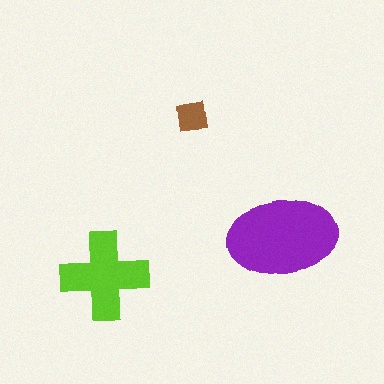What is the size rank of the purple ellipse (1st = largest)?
1st.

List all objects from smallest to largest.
The brown square, the lime cross, the purple ellipse.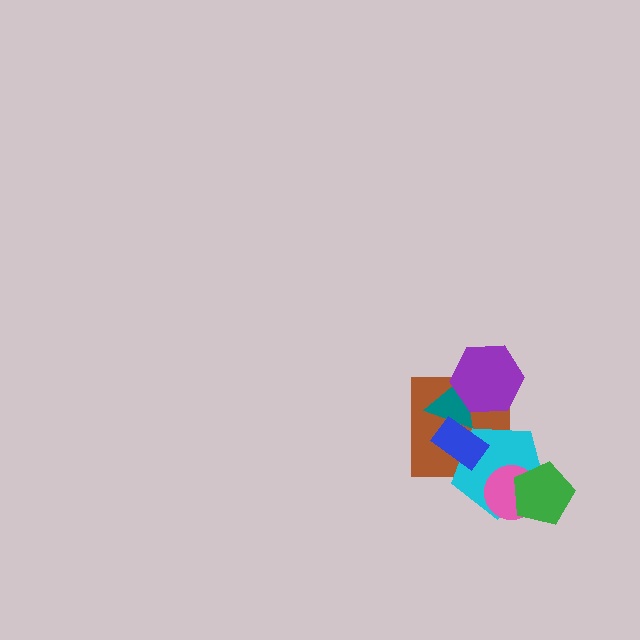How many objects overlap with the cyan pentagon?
4 objects overlap with the cyan pentagon.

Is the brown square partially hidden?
Yes, it is partially covered by another shape.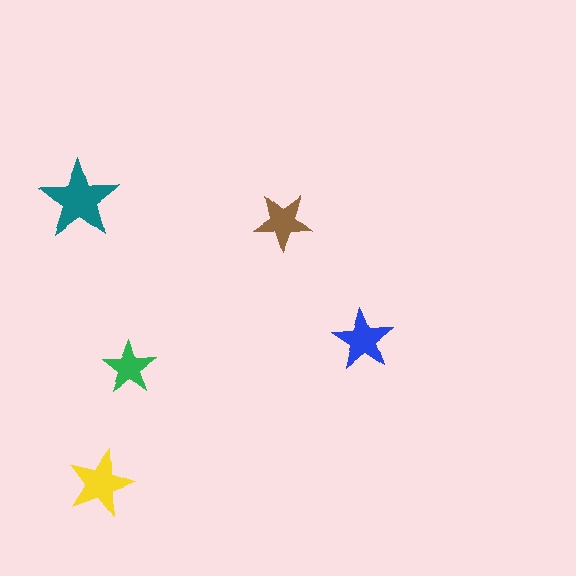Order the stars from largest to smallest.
the teal one, the yellow one, the blue one, the brown one, the green one.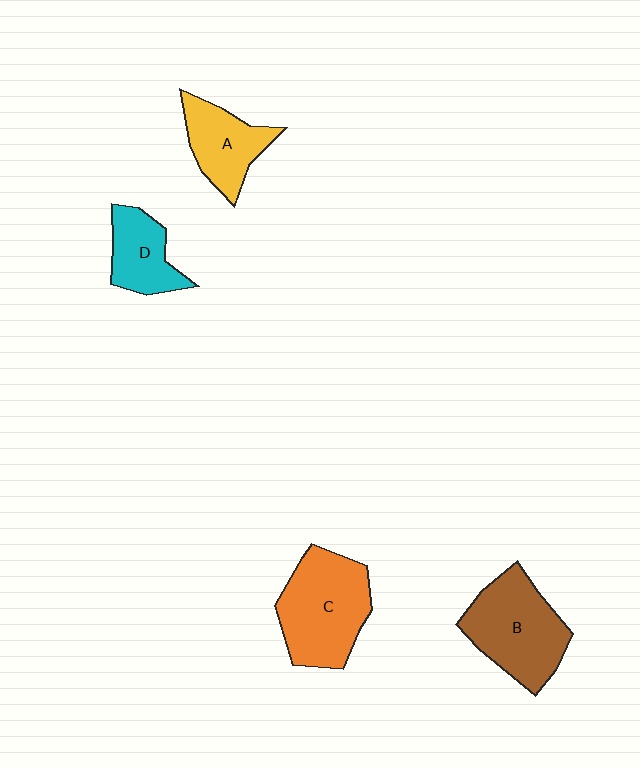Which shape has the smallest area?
Shape D (cyan).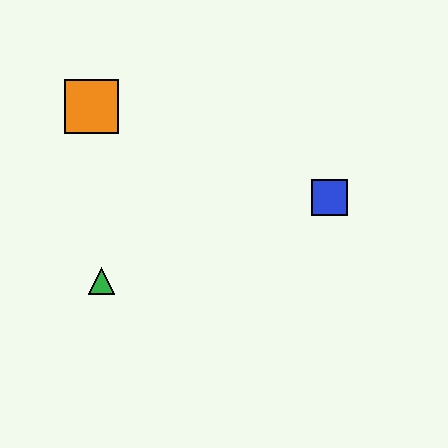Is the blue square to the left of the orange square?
No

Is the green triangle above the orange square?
No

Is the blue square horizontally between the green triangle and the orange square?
No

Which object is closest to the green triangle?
The orange square is closest to the green triangle.